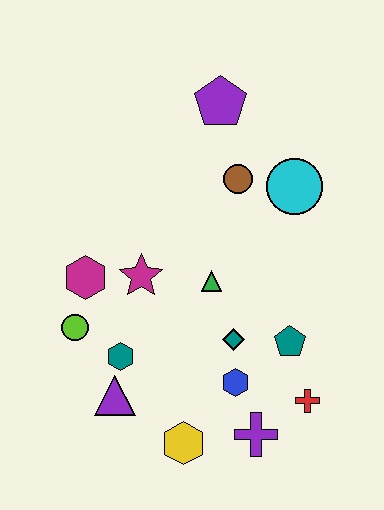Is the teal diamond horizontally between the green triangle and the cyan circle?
Yes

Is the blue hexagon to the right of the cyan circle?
No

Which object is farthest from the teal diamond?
The purple pentagon is farthest from the teal diamond.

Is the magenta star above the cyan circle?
No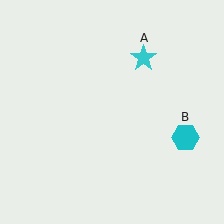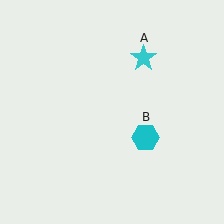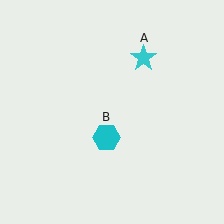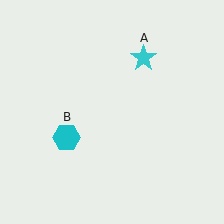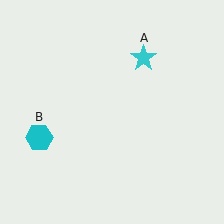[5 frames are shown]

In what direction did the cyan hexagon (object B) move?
The cyan hexagon (object B) moved left.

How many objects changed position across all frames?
1 object changed position: cyan hexagon (object B).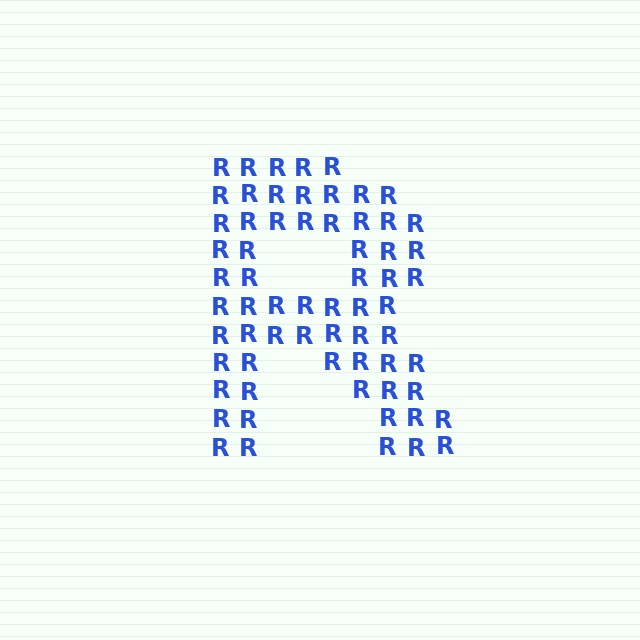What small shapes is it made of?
It is made of small letter R's.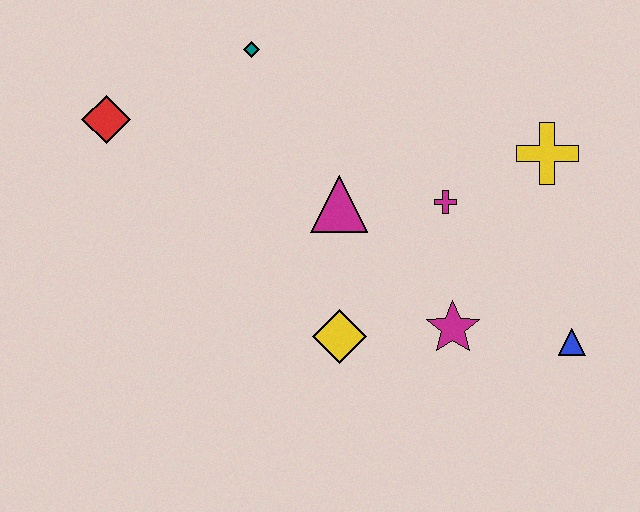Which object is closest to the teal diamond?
The red diamond is closest to the teal diamond.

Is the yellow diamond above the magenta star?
No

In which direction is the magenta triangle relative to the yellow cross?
The magenta triangle is to the left of the yellow cross.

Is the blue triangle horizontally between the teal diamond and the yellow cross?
No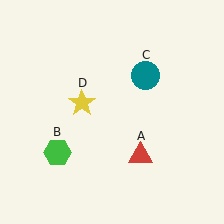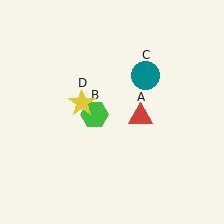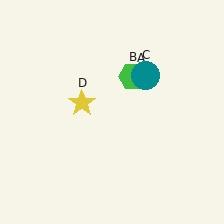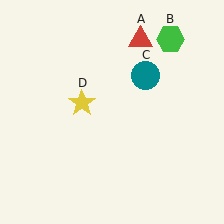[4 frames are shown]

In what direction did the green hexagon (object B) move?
The green hexagon (object B) moved up and to the right.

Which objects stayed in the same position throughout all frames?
Teal circle (object C) and yellow star (object D) remained stationary.